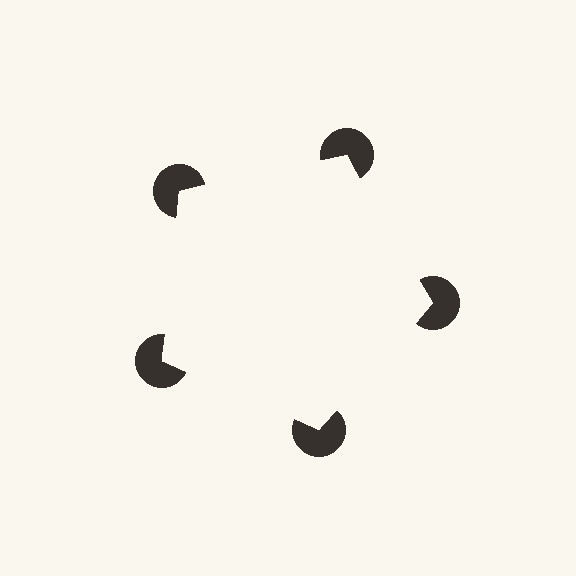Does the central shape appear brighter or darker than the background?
It typically appears slightly brighter than the background, even though no actual brightness change is drawn.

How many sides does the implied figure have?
5 sides.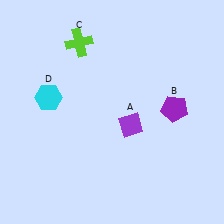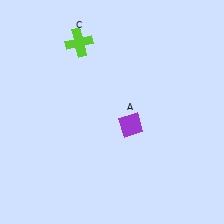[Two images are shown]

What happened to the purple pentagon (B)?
The purple pentagon (B) was removed in Image 2. It was in the top-right area of Image 1.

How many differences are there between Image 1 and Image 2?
There are 2 differences between the two images.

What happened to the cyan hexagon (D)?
The cyan hexagon (D) was removed in Image 2. It was in the top-left area of Image 1.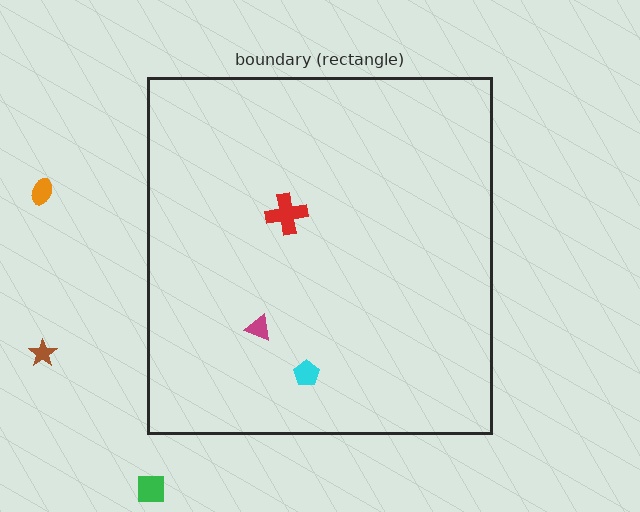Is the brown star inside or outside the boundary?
Outside.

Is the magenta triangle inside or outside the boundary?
Inside.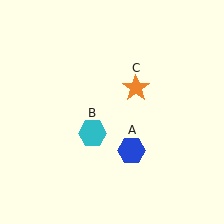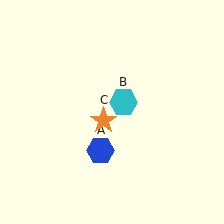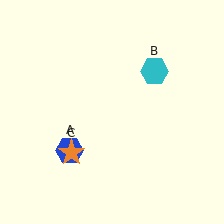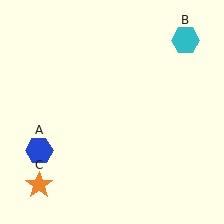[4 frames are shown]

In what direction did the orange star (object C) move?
The orange star (object C) moved down and to the left.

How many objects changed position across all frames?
3 objects changed position: blue hexagon (object A), cyan hexagon (object B), orange star (object C).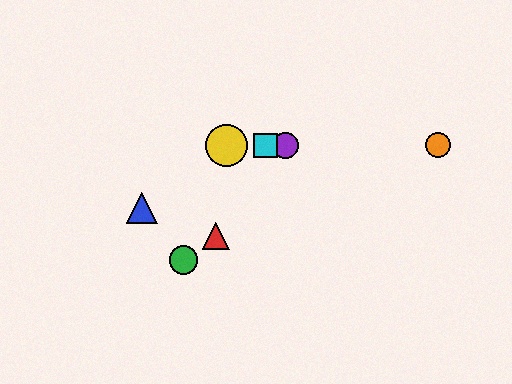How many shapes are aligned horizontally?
4 shapes (the yellow circle, the purple circle, the orange circle, the cyan square) are aligned horizontally.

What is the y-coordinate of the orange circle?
The orange circle is at y≈145.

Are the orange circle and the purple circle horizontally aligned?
Yes, both are at y≈145.